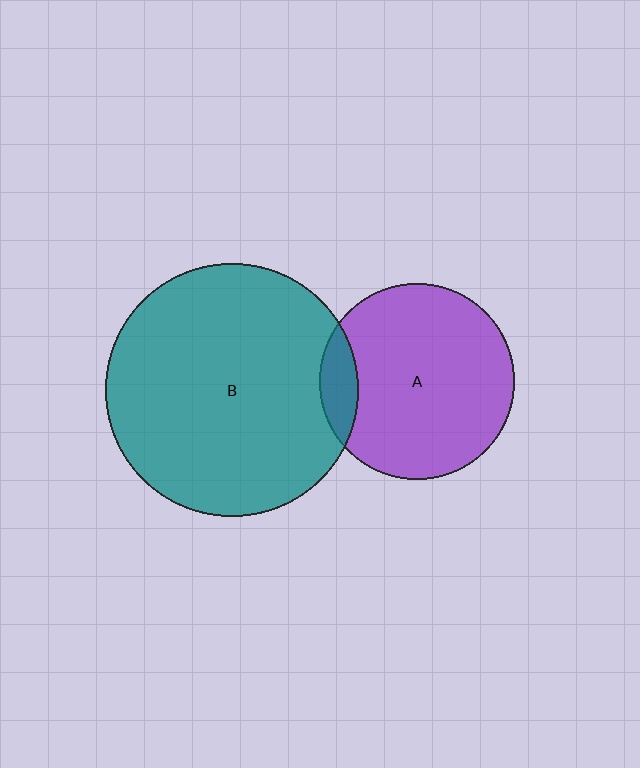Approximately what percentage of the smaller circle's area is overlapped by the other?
Approximately 10%.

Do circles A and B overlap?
Yes.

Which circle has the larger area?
Circle B (teal).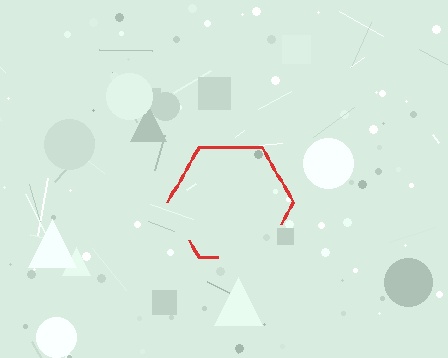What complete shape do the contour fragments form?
The contour fragments form a hexagon.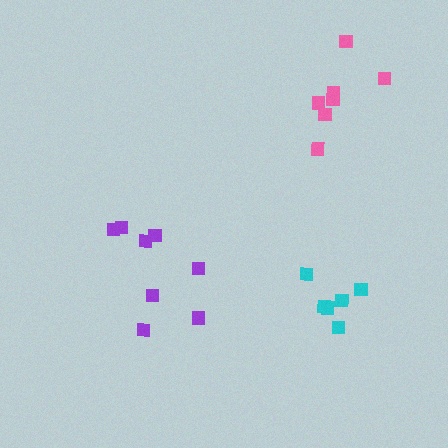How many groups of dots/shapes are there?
There are 3 groups.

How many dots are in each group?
Group 1: 7 dots, Group 2: 8 dots, Group 3: 6 dots (21 total).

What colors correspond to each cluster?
The clusters are colored: pink, purple, cyan.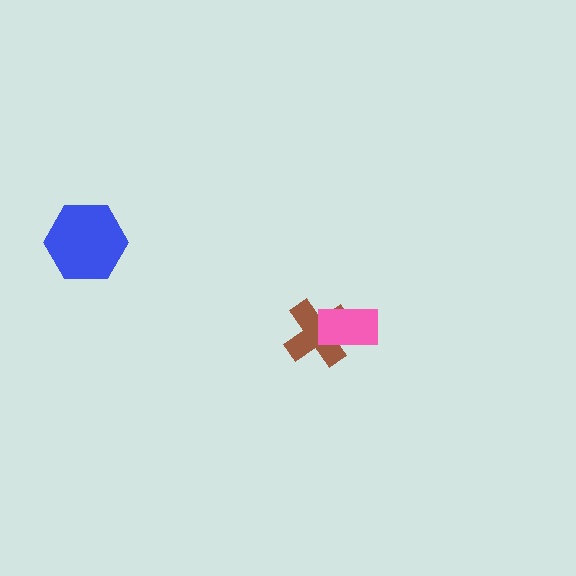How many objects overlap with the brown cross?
1 object overlaps with the brown cross.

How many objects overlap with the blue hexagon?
0 objects overlap with the blue hexagon.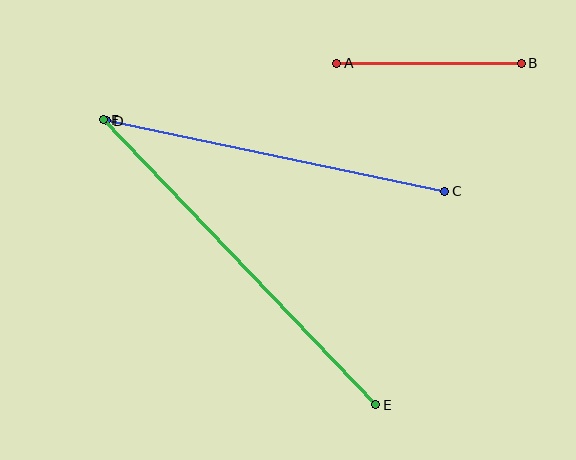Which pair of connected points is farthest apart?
Points E and F are farthest apart.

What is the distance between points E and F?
The distance is approximately 394 pixels.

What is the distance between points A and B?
The distance is approximately 184 pixels.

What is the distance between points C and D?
The distance is approximately 346 pixels.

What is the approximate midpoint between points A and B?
The midpoint is at approximately (429, 63) pixels.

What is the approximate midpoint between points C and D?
The midpoint is at approximately (275, 156) pixels.